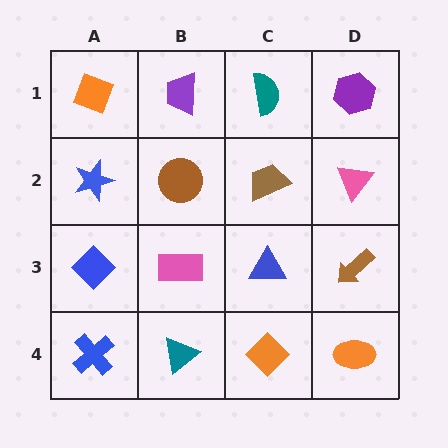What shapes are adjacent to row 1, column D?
A pink triangle (row 2, column D), a teal semicircle (row 1, column C).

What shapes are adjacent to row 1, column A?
A blue star (row 2, column A), a purple trapezoid (row 1, column B).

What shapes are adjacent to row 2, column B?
A purple trapezoid (row 1, column B), a pink rectangle (row 3, column B), a blue star (row 2, column A), a brown trapezoid (row 2, column C).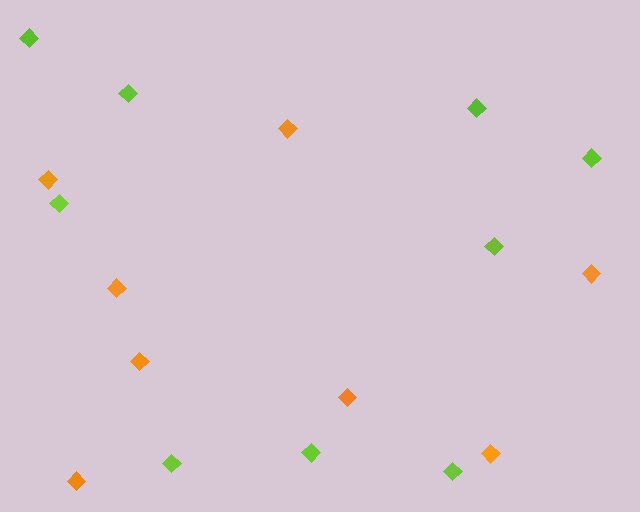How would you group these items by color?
There are 2 groups: one group of orange diamonds (8) and one group of lime diamonds (9).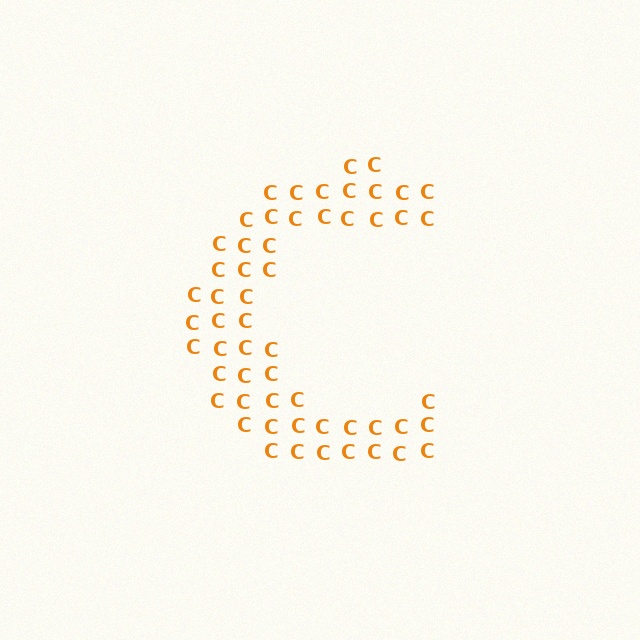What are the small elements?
The small elements are letter C's.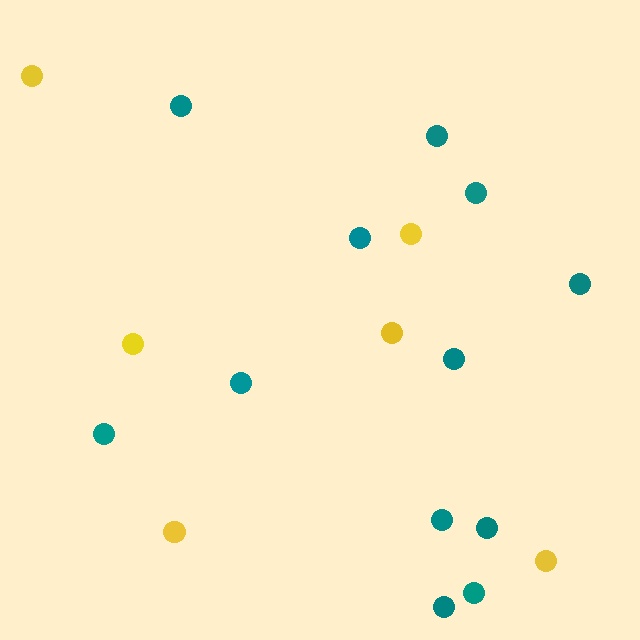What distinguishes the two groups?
There are 2 groups: one group of teal circles (12) and one group of yellow circles (6).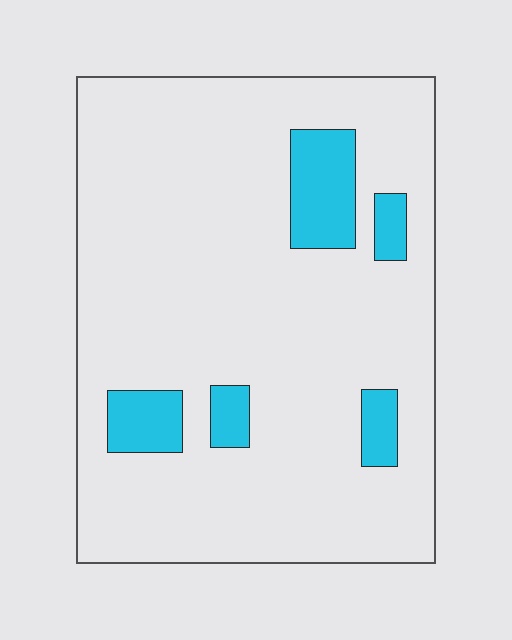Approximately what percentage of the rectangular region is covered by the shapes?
Approximately 10%.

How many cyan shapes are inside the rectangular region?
5.